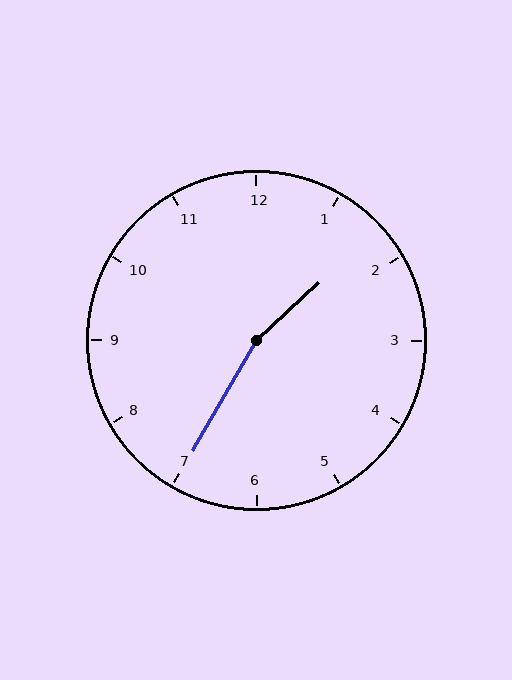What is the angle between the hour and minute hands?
Approximately 162 degrees.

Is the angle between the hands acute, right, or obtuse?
It is obtuse.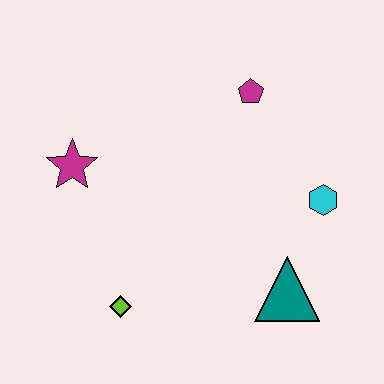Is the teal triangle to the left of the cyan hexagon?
Yes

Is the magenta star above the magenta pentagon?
No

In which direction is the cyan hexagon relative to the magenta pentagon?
The cyan hexagon is below the magenta pentagon.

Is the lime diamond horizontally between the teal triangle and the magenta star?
Yes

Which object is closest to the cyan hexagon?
The teal triangle is closest to the cyan hexagon.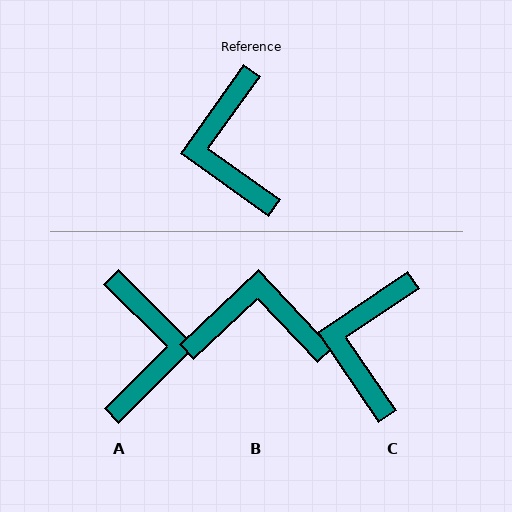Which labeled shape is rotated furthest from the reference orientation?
A, about 171 degrees away.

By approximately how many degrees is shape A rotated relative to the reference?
Approximately 171 degrees counter-clockwise.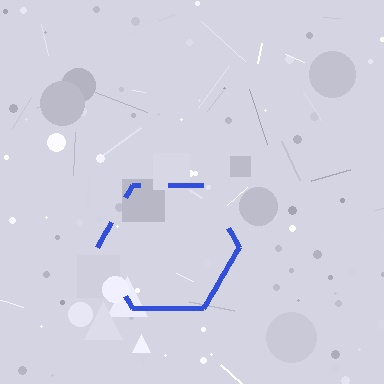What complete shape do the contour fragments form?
The contour fragments form a hexagon.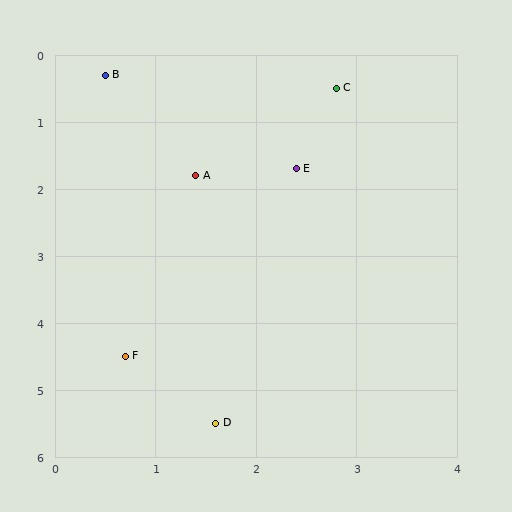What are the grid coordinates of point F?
Point F is at approximately (0.7, 4.5).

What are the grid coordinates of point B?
Point B is at approximately (0.5, 0.3).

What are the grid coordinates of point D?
Point D is at approximately (1.6, 5.5).